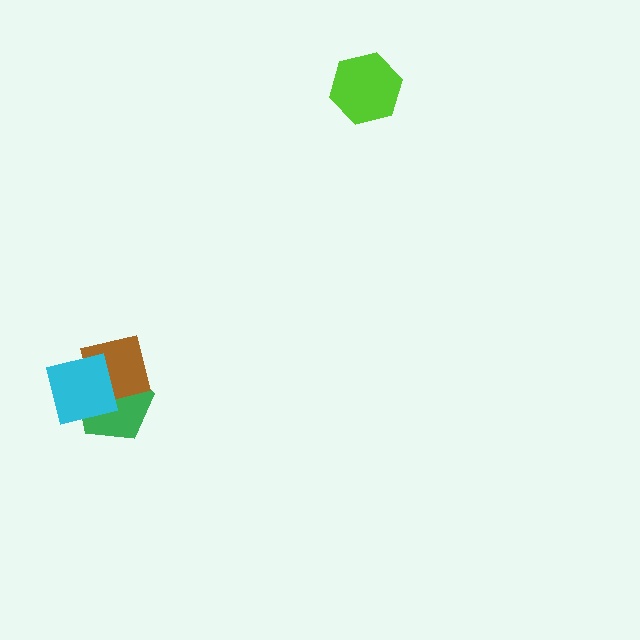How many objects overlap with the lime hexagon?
0 objects overlap with the lime hexagon.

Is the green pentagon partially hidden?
Yes, it is partially covered by another shape.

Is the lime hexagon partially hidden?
No, no other shape covers it.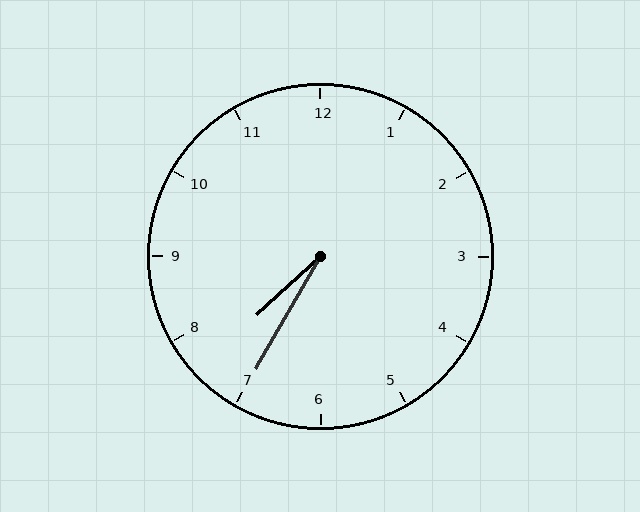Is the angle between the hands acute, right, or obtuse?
It is acute.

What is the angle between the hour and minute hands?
Approximately 18 degrees.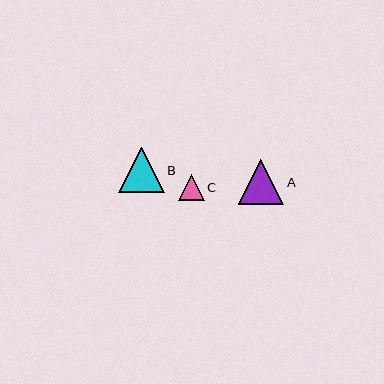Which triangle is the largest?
Triangle B is the largest with a size of approximately 46 pixels.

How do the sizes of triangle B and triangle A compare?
Triangle B and triangle A are approximately the same size.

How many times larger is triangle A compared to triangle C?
Triangle A is approximately 1.8 times the size of triangle C.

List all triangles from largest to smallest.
From largest to smallest: B, A, C.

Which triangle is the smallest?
Triangle C is the smallest with a size of approximately 26 pixels.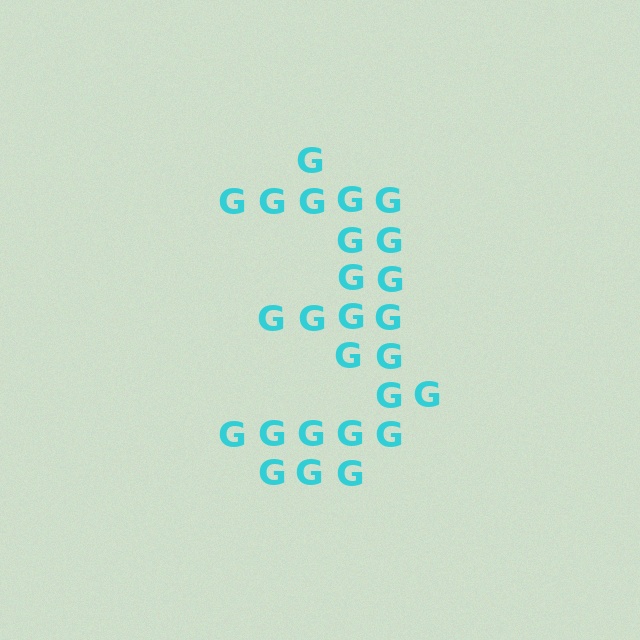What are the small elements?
The small elements are letter G's.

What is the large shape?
The large shape is the digit 3.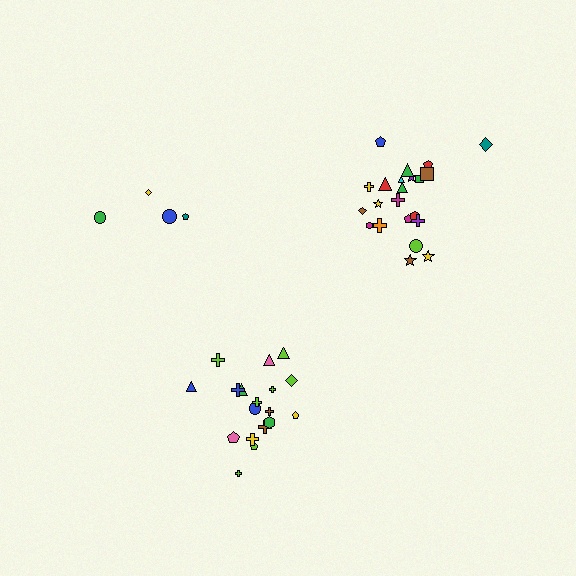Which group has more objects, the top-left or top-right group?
The top-right group.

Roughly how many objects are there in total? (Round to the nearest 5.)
Roughly 45 objects in total.